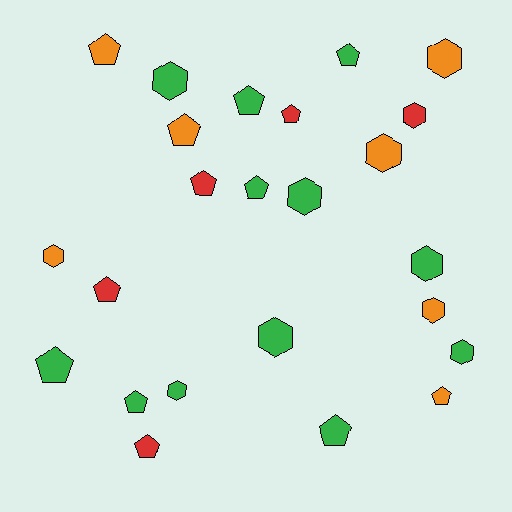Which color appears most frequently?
Green, with 12 objects.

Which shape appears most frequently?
Pentagon, with 13 objects.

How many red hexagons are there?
There is 1 red hexagon.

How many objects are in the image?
There are 24 objects.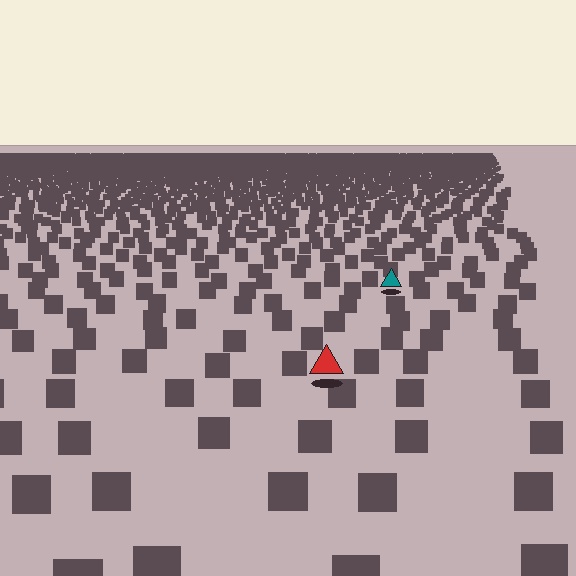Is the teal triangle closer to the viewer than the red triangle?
No. The red triangle is closer — you can tell from the texture gradient: the ground texture is coarser near it.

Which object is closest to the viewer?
The red triangle is closest. The texture marks near it are larger and more spread out.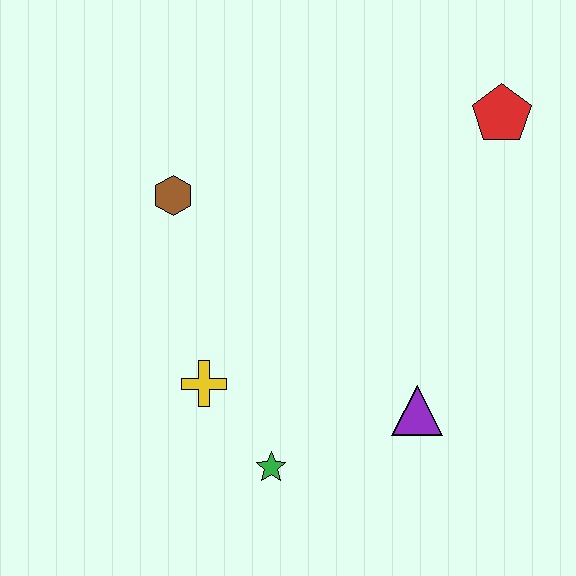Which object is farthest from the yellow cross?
The red pentagon is farthest from the yellow cross.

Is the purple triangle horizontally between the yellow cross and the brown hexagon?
No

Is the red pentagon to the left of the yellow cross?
No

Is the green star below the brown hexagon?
Yes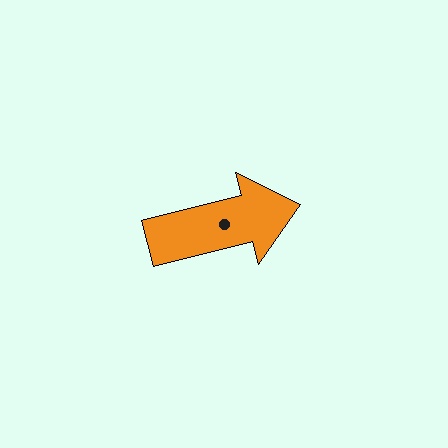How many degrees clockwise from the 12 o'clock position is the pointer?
Approximately 76 degrees.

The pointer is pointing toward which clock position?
Roughly 3 o'clock.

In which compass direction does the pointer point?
East.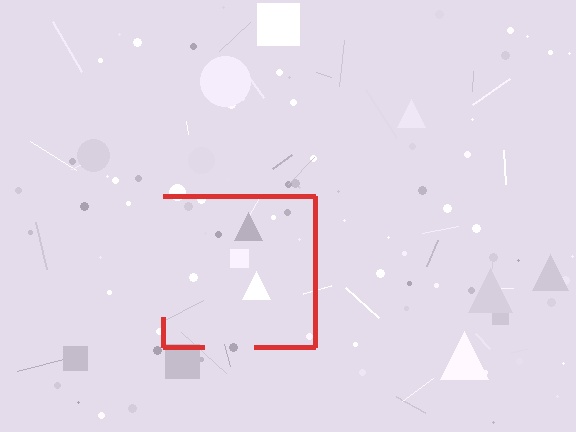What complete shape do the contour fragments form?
The contour fragments form a square.